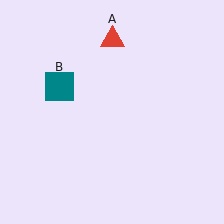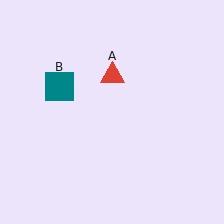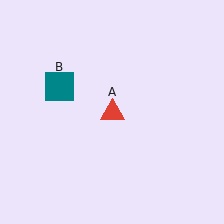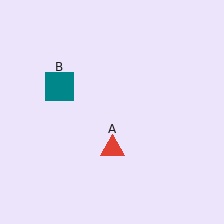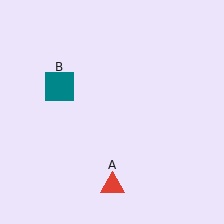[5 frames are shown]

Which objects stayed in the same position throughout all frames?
Teal square (object B) remained stationary.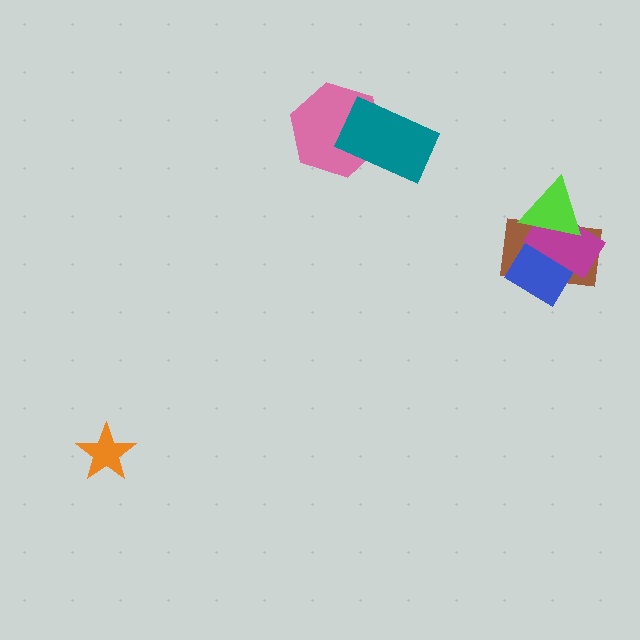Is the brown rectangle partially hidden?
Yes, it is partially covered by another shape.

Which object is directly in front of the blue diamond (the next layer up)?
The magenta rectangle is directly in front of the blue diamond.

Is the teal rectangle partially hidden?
No, no other shape covers it.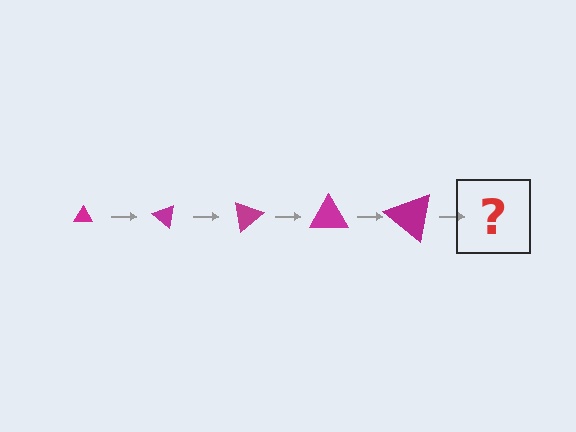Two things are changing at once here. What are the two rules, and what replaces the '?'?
The two rules are that the triangle grows larger each step and it rotates 40 degrees each step. The '?' should be a triangle, larger than the previous one and rotated 200 degrees from the start.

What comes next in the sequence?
The next element should be a triangle, larger than the previous one and rotated 200 degrees from the start.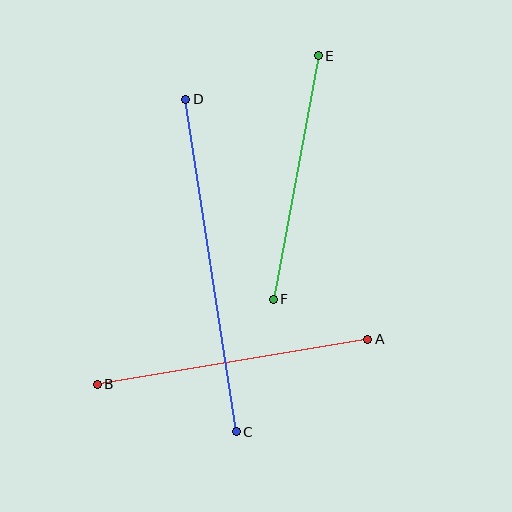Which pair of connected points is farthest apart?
Points C and D are farthest apart.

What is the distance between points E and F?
The distance is approximately 248 pixels.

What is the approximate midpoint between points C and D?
The midpoint is at approximately (211, 266) pixels.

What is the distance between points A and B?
The distance is approximately 274 pixels.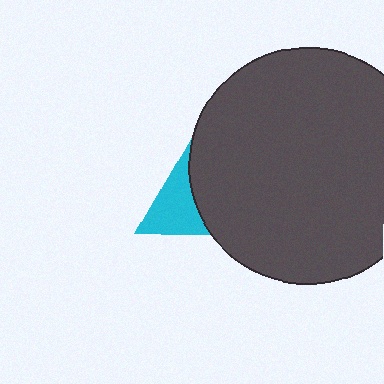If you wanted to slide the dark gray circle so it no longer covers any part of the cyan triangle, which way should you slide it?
Slide it right — that is the most direct way to separate the two shapes.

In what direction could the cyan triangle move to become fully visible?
The cyan triangle could move left. That would shift it out from behind the dark gray circle entirely.